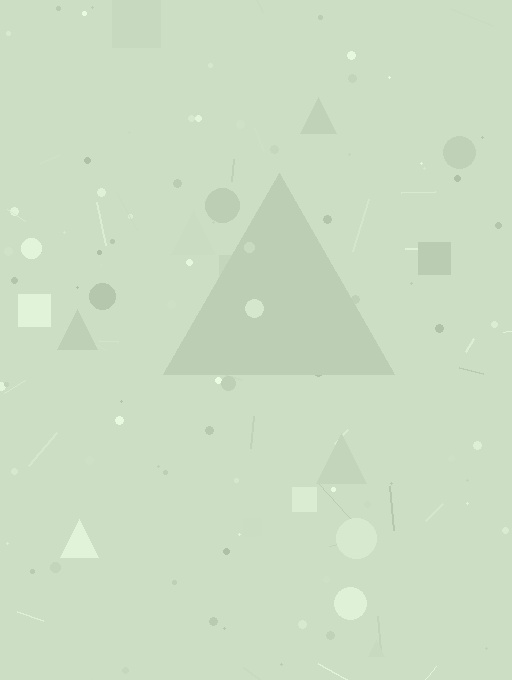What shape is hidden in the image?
A triangle is hidden in the image.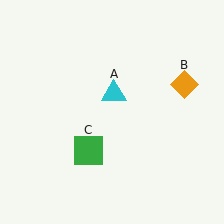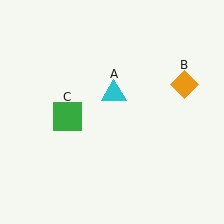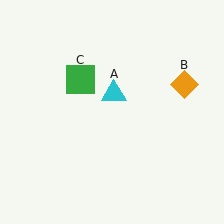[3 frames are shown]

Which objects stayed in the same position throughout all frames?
Cyan triangle (object A) and orange diamond (object B) remained stationary.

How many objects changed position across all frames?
1 object changed position: green square (object C).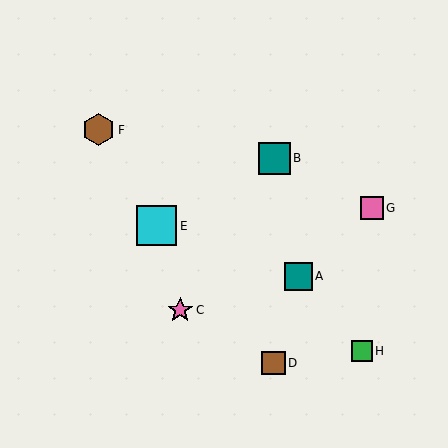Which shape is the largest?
The cyan square (labeled E) is the largest.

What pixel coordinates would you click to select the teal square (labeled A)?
Click at (298, 276) to select the teal square A.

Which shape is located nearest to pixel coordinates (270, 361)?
The brown square (labeled D) at (273, 363) is nearest to that location.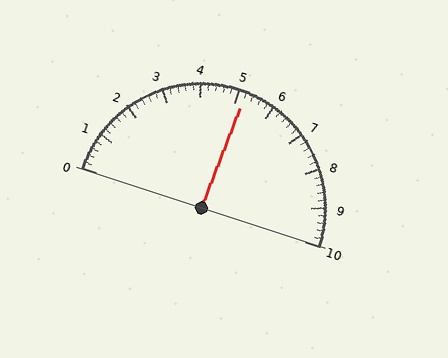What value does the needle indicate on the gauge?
The needle indicates approximately 5.2.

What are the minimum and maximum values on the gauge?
The gauge ranges from 0 to 10.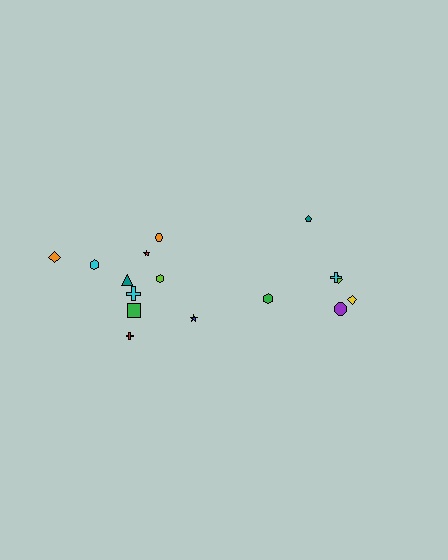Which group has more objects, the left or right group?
The left group.